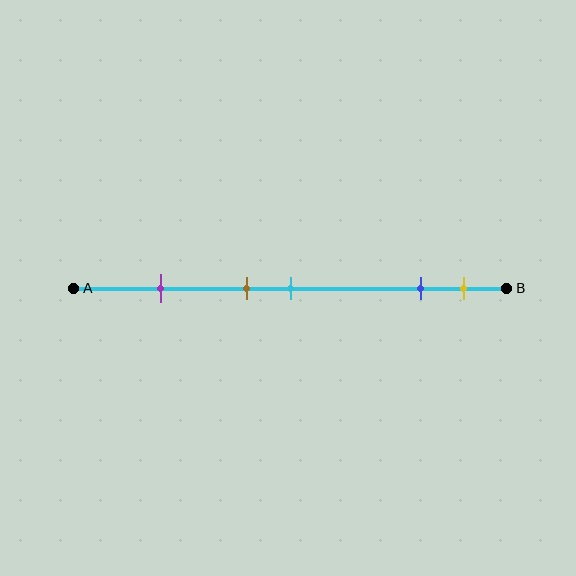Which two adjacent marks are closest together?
The brown and cyan marks are the closest adjacent pair.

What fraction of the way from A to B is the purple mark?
The purple mark is approximately 20% (0.2) of the way from A to B.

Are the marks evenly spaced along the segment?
No, the marks are not evenly spaced.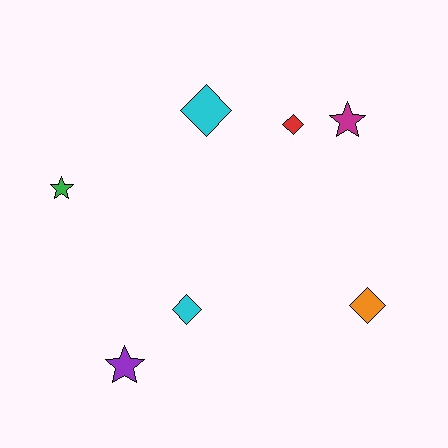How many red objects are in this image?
There is 1 red object.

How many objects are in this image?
There are 7 objects.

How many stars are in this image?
There are 3 stars.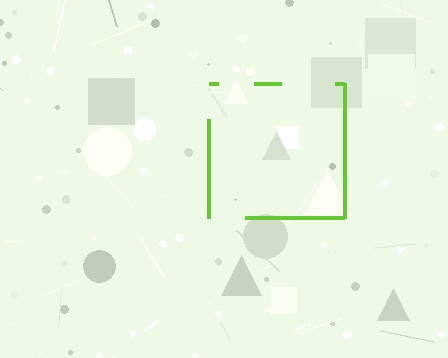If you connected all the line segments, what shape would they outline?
They would outline a square.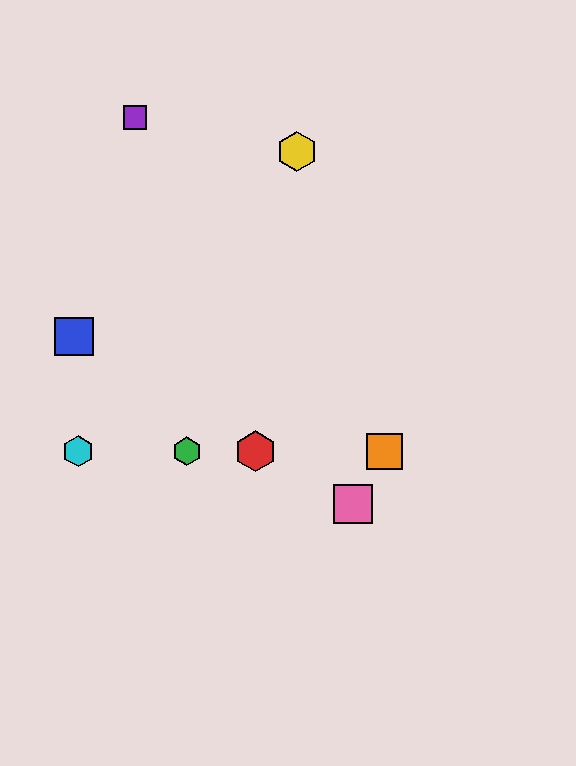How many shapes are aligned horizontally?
4 shapes (the red hexagon, the green hexagon, the orange square, the cyan hexagon) are aligned horizontally.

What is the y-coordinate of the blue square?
The blue square is at y≈336.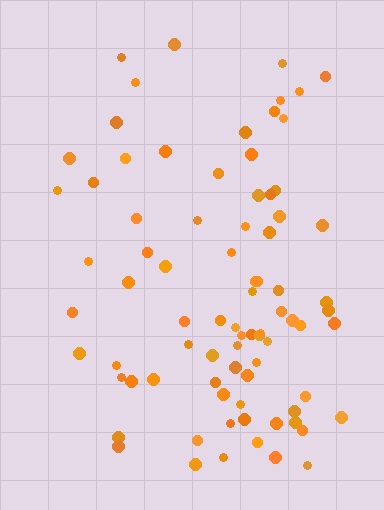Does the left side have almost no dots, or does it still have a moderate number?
Still a moderate number, just noticeably fewer than the right.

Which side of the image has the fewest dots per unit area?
The left.